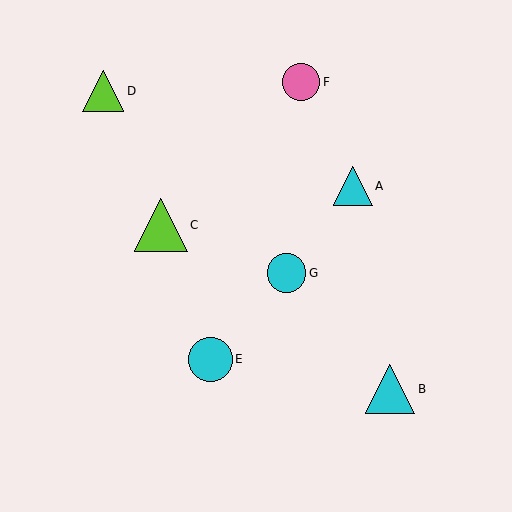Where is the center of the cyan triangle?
The center of the cyan triangle is at (390, 389).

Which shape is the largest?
The lime triangle (labeled C) is the largest.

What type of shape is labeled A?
Shape A is a cyan triangle.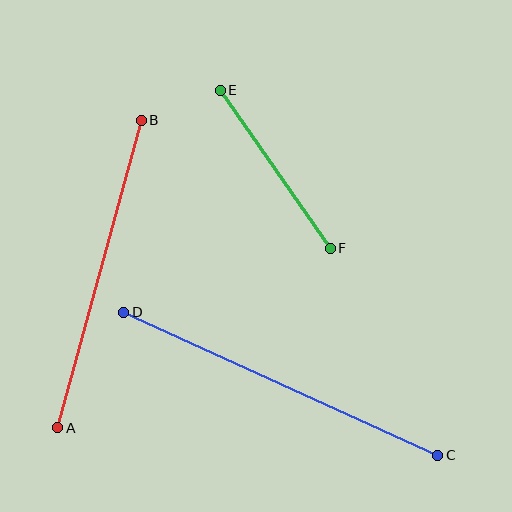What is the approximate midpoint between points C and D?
The midpoint is at approximately (281, 384) pixels.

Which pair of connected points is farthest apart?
Points C and D are farthest apart.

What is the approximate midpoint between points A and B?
The midpoint is at approximately (100, 274) pixels.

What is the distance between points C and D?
The distance is approximately 345 pixels.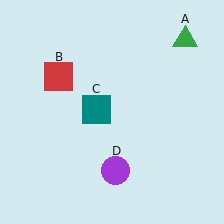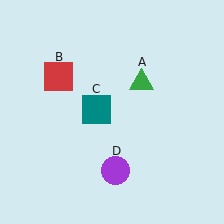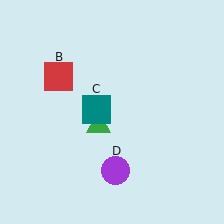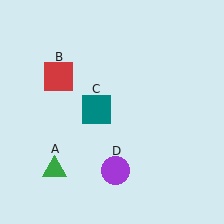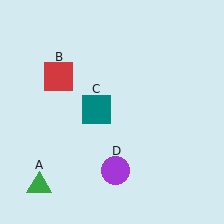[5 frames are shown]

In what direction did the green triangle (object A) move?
The green triangle (object A) moved down and to the left.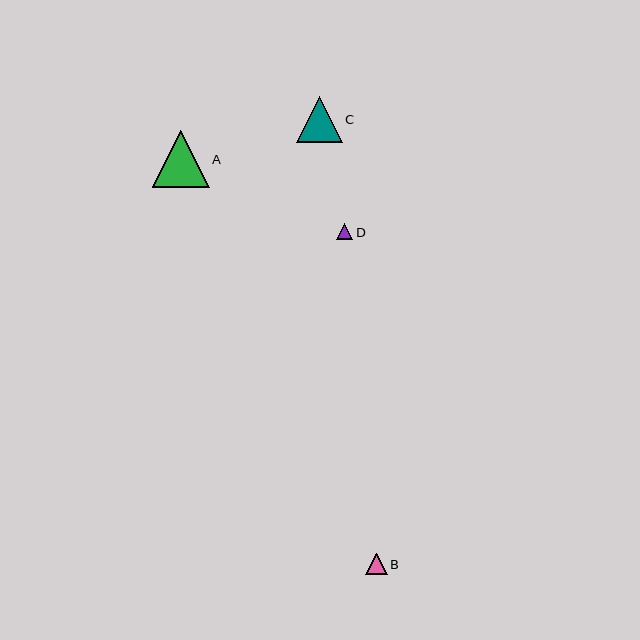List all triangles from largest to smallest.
From largest to smallest: A, C, B, D.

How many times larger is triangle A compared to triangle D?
Triangle A is approximately 3.5 times the size of triangle D.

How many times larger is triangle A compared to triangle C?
Triangle A is approximately 1.2 times the size of triangle C.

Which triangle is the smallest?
Triangle D is the smallest with a size of approximately 16 pixels.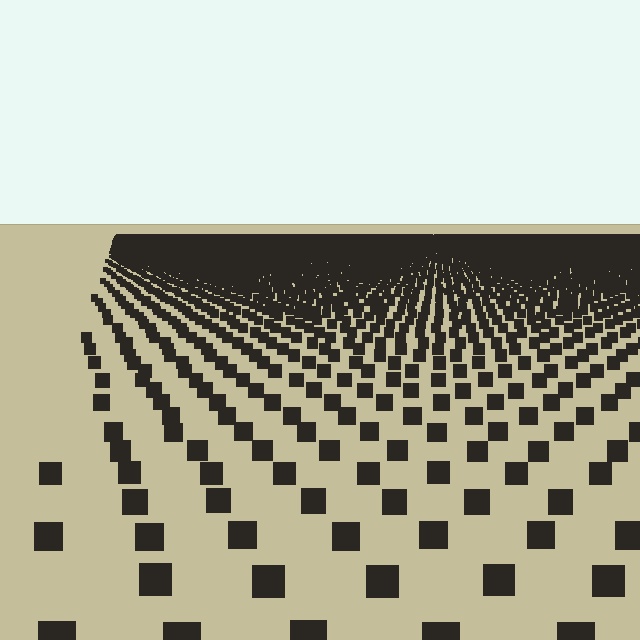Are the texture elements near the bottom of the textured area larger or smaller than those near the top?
Larger. Near the bottom, elements are closer to the viewer and appear at a bigger on-screen size.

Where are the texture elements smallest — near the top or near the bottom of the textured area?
Near the top.